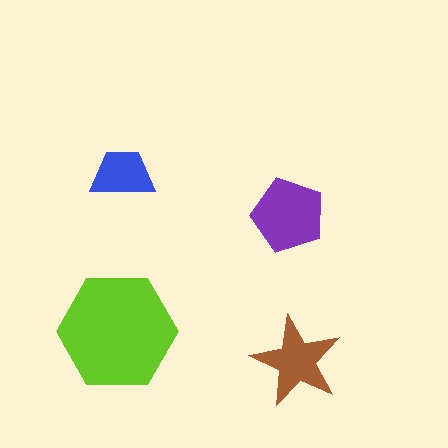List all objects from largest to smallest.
The lime hexagon, the purple pentagon, the brown star, the blue trapezoid.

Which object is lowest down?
The brown star is bottommost.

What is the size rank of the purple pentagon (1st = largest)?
2nd.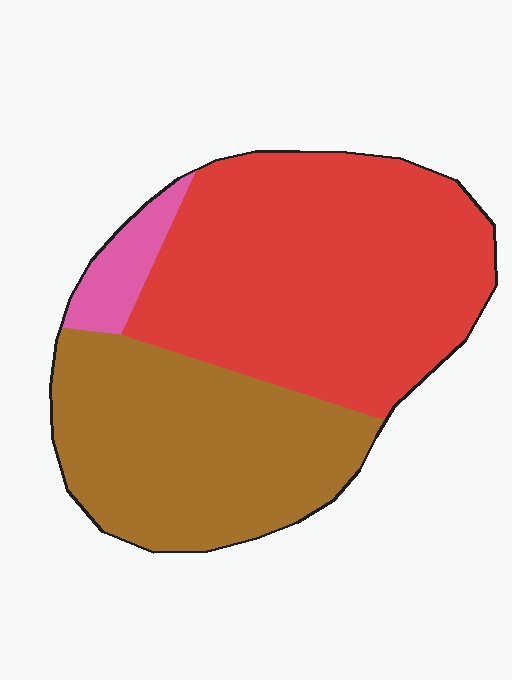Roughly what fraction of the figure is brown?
Brown covers roughly 40% of the figure.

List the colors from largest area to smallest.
From largest to smallest: red, brown, pink.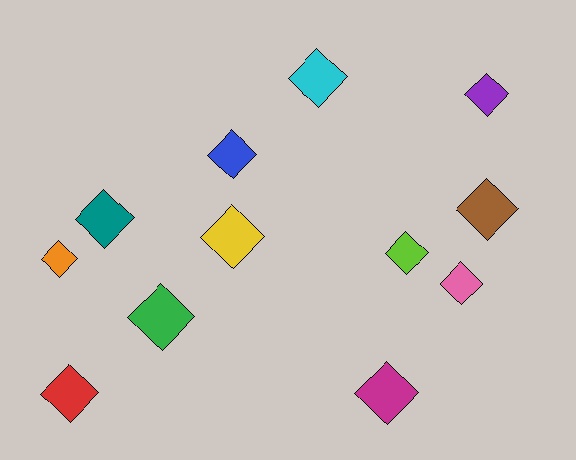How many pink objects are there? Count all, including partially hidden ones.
There is 1 pink object.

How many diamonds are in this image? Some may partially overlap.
There are 12 diamonds.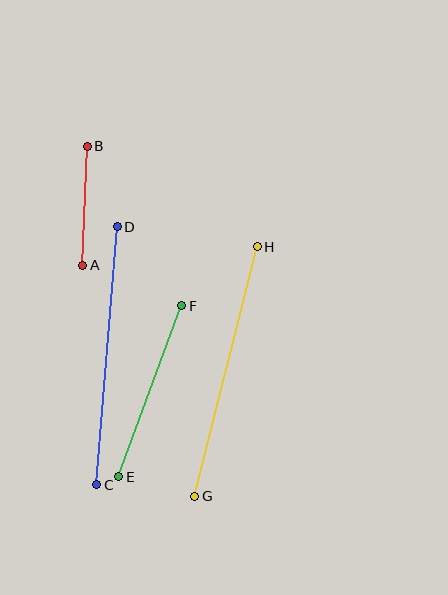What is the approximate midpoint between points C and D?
The midpoint is at approximately (107, 356) pixels.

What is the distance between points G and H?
The distance is approximately 257 pixels.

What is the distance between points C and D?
The distance is approximately 259 pixels.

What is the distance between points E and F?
The distance is approximately 182 pixels.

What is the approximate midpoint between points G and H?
The midpoint is at approximately (226, 371) pixels.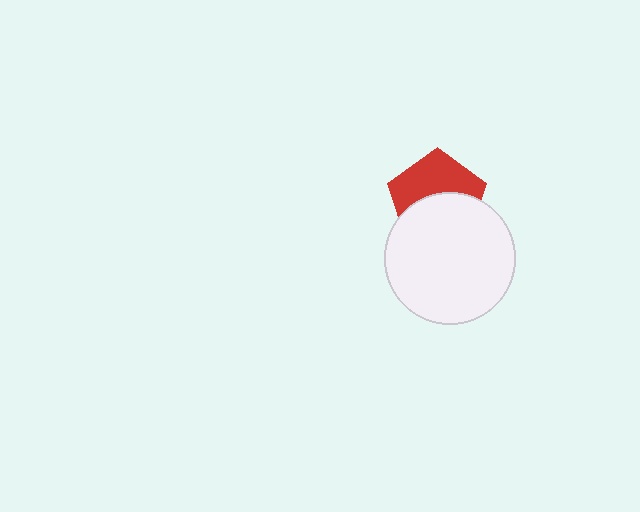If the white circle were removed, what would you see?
You would see the complete red pentagon.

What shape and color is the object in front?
The object in front is a white circle.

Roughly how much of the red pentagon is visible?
About half of it is visible (roughly 50%).